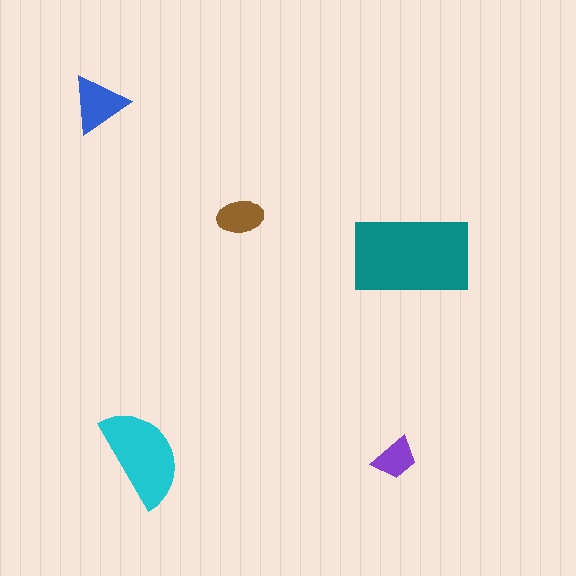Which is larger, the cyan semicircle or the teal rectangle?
The teal rectangle.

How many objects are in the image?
There are 5 objects in the image.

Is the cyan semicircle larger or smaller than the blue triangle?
Larger.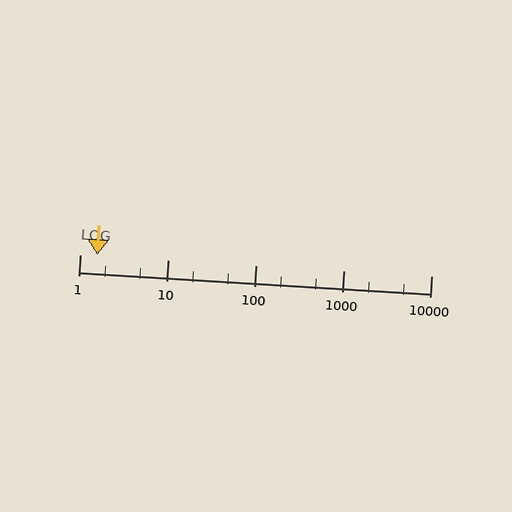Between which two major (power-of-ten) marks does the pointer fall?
The pointer is between 1 and 10.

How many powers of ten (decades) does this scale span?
The scale spans 4 decades, from 1 to 10000.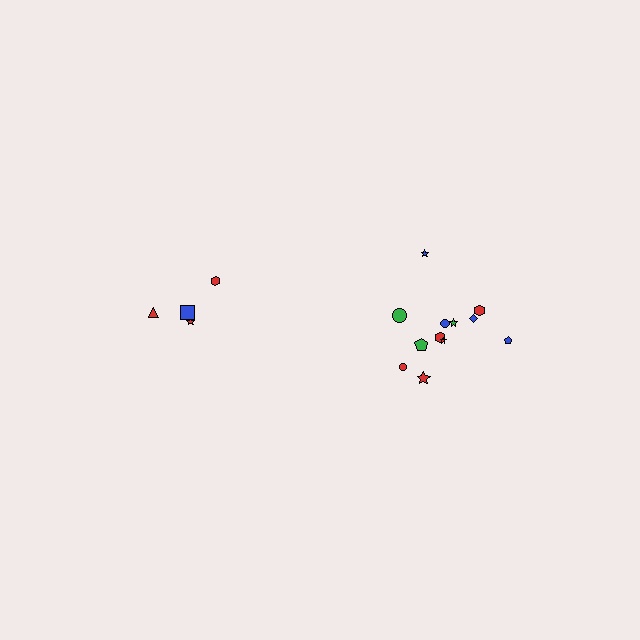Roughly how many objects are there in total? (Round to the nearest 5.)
Roughly 15 objects in total.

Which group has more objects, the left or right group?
The right group.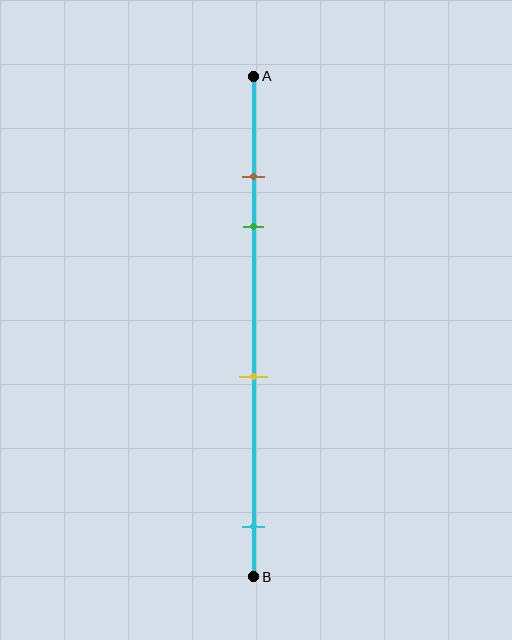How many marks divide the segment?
There are 4 marks dividing the segment.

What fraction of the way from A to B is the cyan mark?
The cyan mark is approximately 90% (0.9) of the way from A to B.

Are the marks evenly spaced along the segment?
No, the marks are not evenly spaced.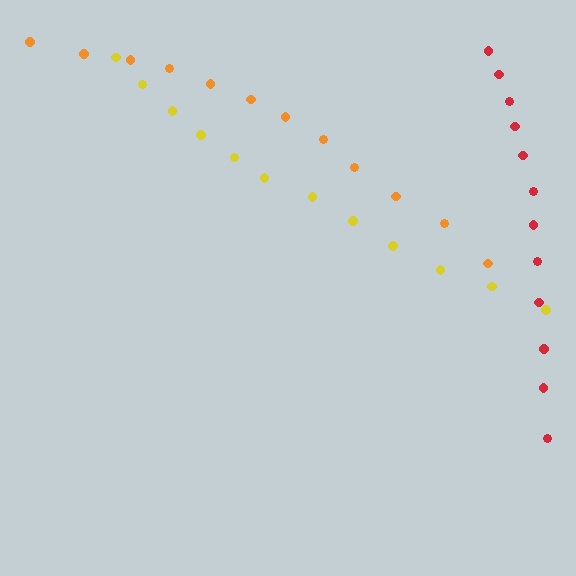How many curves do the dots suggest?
There are 3 distinct paths.